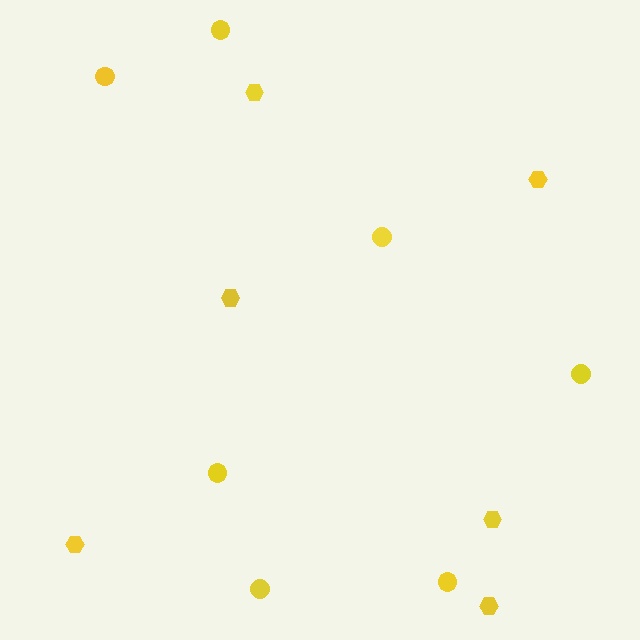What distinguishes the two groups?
There are 2 groups: one group of hexagons (6) and one group of circles (7).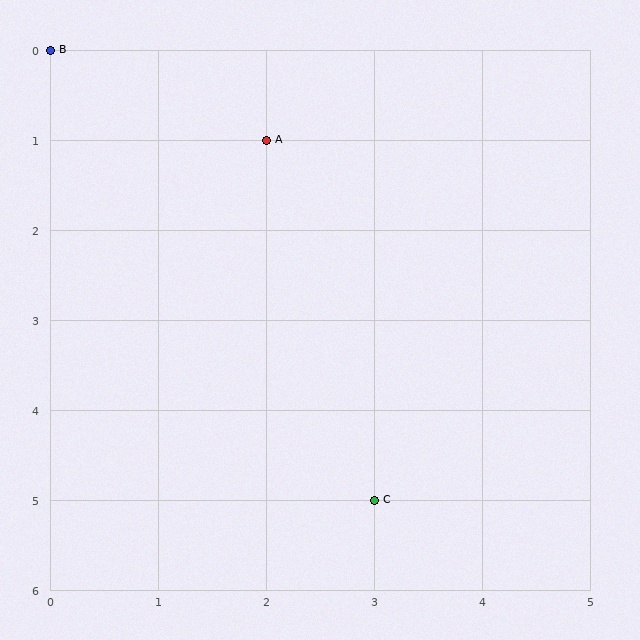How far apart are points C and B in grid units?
Points C and B are 3 columns and 5 rows apart (about 5.8 grid units diagonally).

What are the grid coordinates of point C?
Point C is at grid coordinates (3, 5).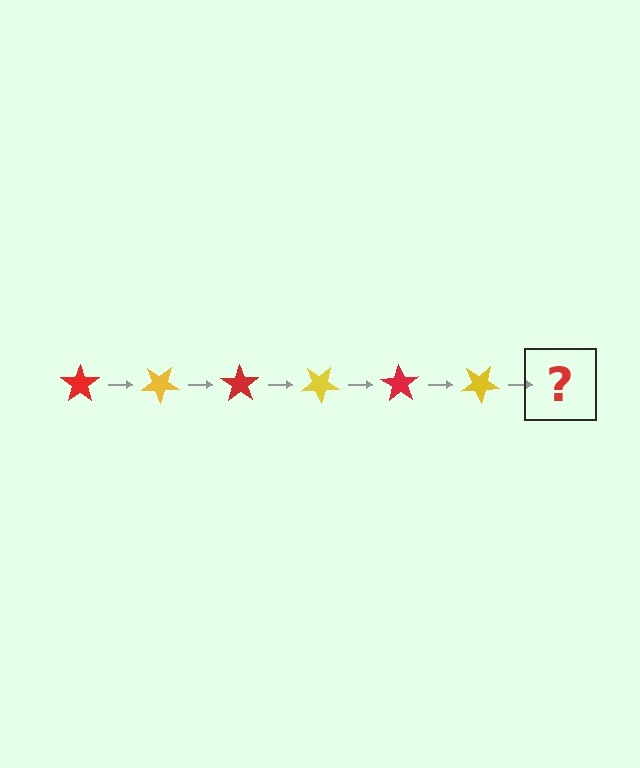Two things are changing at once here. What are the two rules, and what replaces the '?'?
The two rules are that it rotates 35 degrees each step and the color cycles through red and yellow. The '?' should be a red star, rotated 210 degrees from the start.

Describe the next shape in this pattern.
It should be a red star, rotated 210 degrees from the start.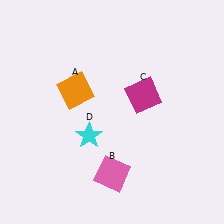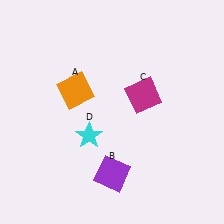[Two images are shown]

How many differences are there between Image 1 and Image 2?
There is 1 difference between the two images.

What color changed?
The square (B) changed from pink in Image 1 to purple in Image 2.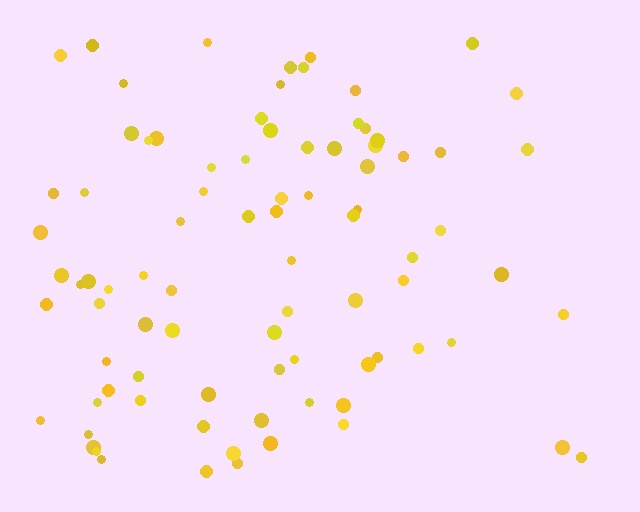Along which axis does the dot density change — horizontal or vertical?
Horizontal.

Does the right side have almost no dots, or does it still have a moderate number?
Still a moderate number, just noticeably fewer than the left.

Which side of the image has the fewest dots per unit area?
The right.